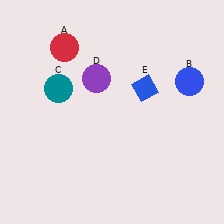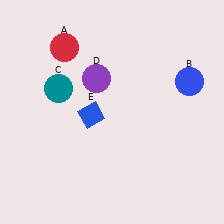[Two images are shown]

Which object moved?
The blue diamond (E) moved left.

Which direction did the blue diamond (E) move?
The blue diamond (E) moved left.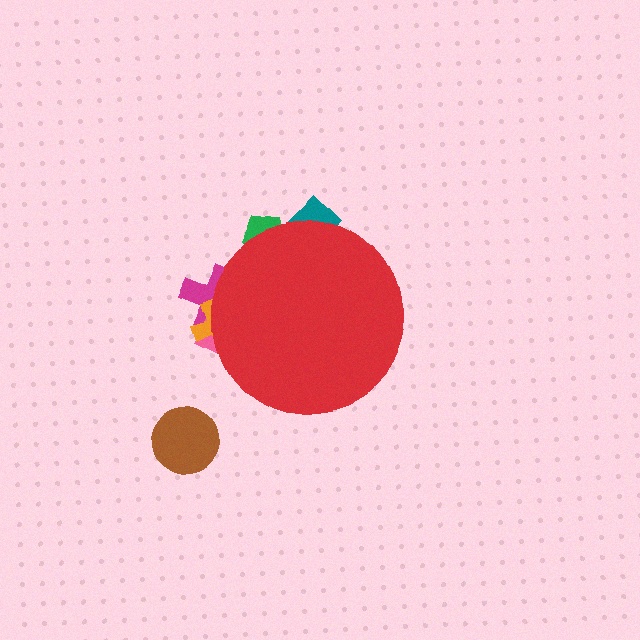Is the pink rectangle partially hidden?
Yes, the pink rectangle is partially hidden behind the red circle.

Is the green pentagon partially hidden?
Yes, the green pentagon is partially hidden behind the red circle.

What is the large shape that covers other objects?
A red circle.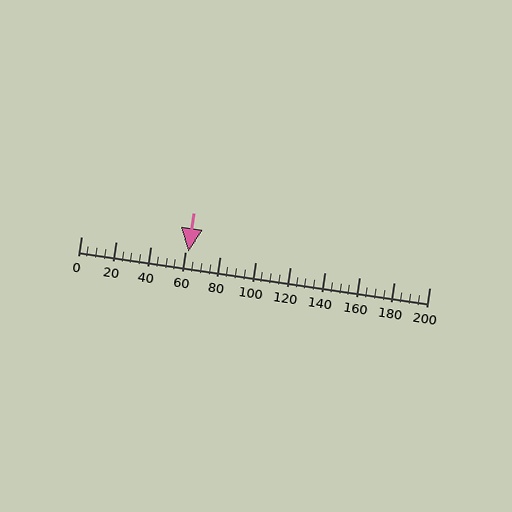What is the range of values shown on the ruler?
The ruler shows values from 0 to 200.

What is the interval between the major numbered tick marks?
The major tick marks are spaced 20 units apart.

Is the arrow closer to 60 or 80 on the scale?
The arrow is closer to 60.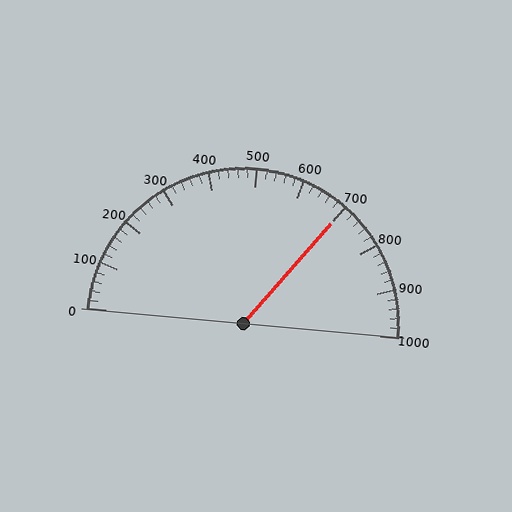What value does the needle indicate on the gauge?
The needle indicates approximately 700.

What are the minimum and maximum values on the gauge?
The gauge ranges from 0 to 1000.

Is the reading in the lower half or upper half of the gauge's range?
The reading is in the upper half of the range (0 to 1000).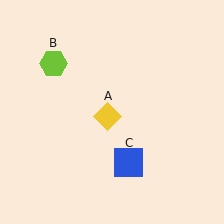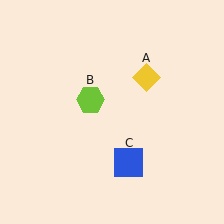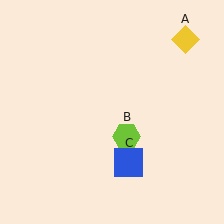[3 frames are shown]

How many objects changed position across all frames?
2 objects changed position: yellow diamond (object A), lime hexagon (object B).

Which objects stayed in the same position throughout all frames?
Blue square (object C) remained stationary.